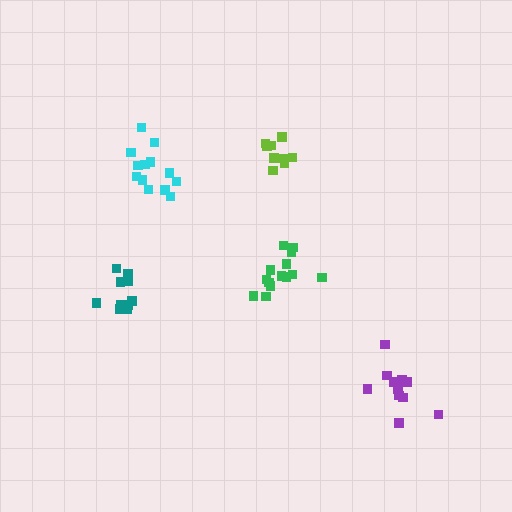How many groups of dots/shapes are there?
There are 5 groups.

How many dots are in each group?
Group 1: 11 dots, Group 2: 10 dots, Group 3: 14 dots, Group 4: 9 dots, Group 5: 13 dots (57 total).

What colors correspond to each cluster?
The clusters are colored: purple, teal, green, lime, cyan.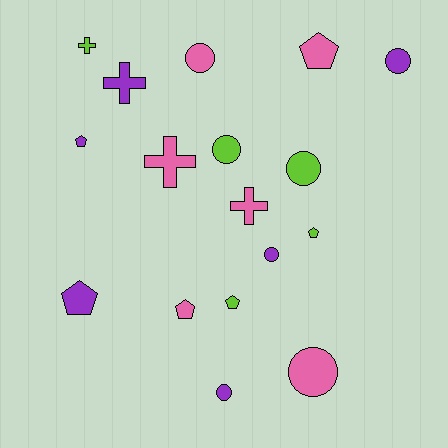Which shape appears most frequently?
Circle, with 7 objects.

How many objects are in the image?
There are 17 objects.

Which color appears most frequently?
Pink, with 6 objects.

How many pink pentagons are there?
There are 2 pink pentagons.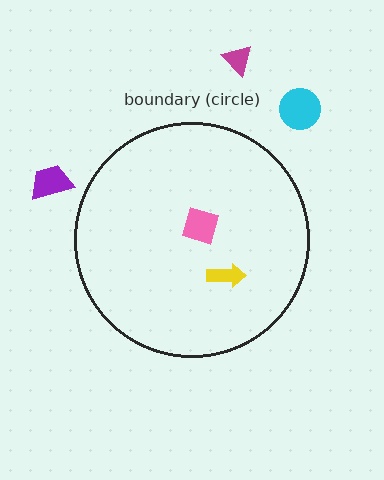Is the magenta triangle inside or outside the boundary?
Outside.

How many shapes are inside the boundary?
2 inside, 3 outside.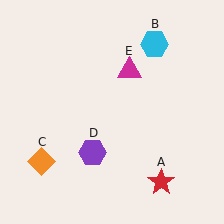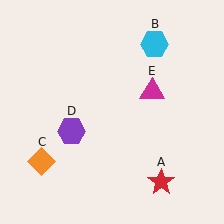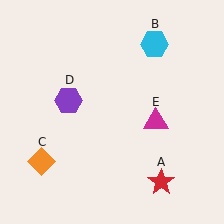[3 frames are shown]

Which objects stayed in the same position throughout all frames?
Red star (object A) and cyan hexagon (object B) and orange diamond (object C) remained stationary.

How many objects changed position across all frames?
2 objects changed position: purple hexagon (object D), magenta triangle (object E).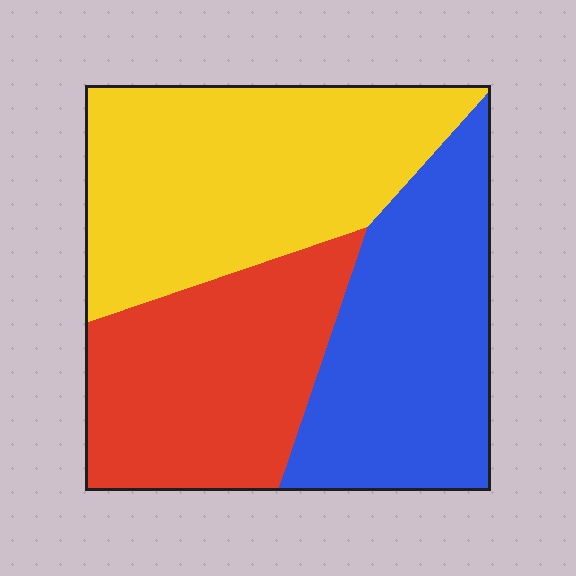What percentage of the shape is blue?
Blue takes up about one third (1/3) of the shape.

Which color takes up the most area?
Yellow, at roughly 40%.